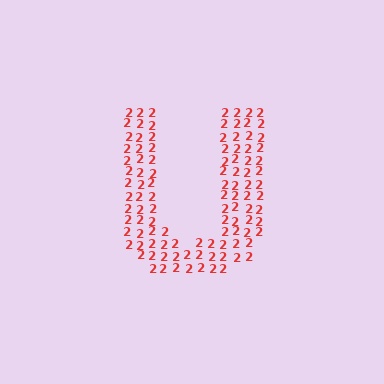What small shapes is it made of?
It is made of small digit 2's.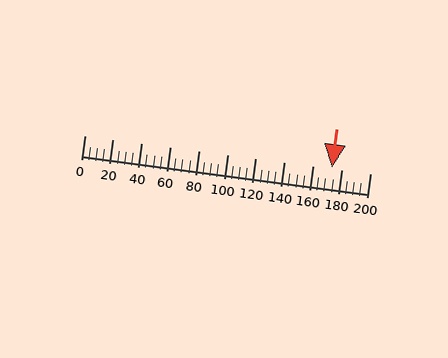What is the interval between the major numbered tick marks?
The major tick marks are spaced 20 units apart.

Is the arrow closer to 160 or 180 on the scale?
The arrow is closer to 180.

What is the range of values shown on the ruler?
The ruler shows values from 0 to 200.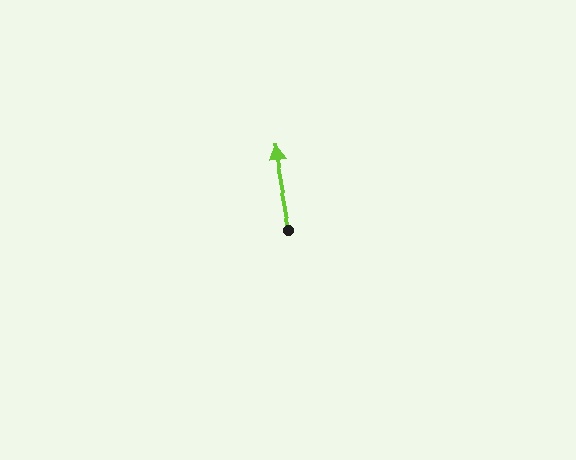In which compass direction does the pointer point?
North.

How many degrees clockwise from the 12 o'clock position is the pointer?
Approximately 350 degrees.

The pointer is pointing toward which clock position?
Roughly 12 o'clock.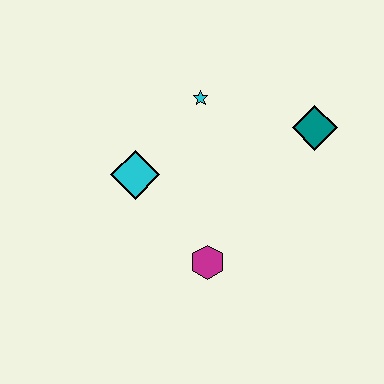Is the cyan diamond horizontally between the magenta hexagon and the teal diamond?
No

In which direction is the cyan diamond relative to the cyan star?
The cyan diamond is below the cyan star.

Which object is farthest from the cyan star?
The magenta hexagon is farthest from the cyan star.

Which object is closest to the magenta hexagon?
The cyan diamond is closest to the magenta hexagon.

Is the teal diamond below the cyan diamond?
No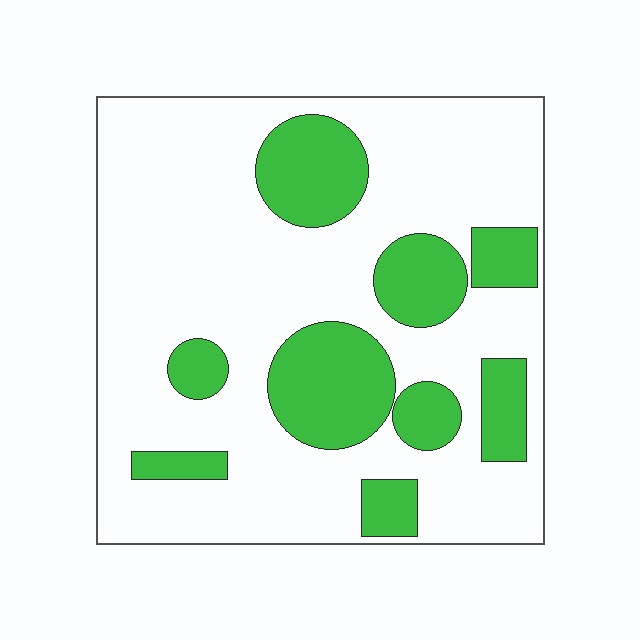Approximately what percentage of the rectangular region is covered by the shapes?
Approximately 25%.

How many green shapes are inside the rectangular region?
9.